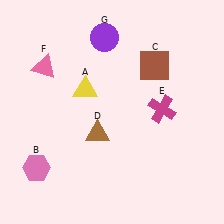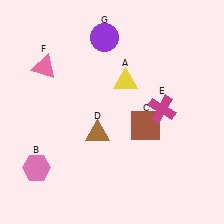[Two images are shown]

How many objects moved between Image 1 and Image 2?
2 objects moved between the two images.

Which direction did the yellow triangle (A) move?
The yellow triangle (A) moved right.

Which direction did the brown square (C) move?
The brown square (C) moved down.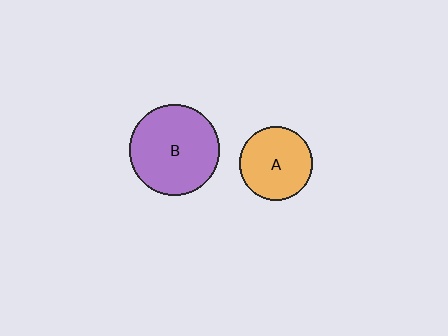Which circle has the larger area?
Circle B (purple).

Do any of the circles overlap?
No, none of the circles overlap.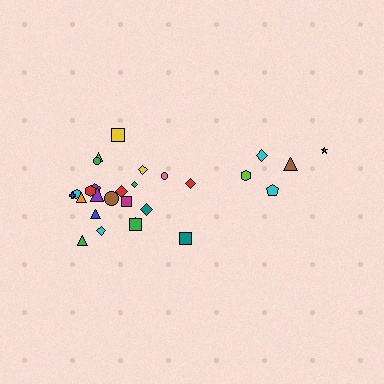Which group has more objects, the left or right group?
The left group.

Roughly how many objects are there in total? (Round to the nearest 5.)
Roughly 30 objects in total.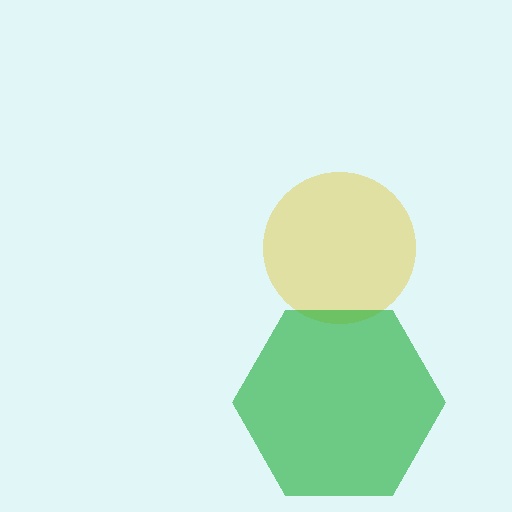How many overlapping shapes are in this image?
There are 2 overlapping shapes in the image.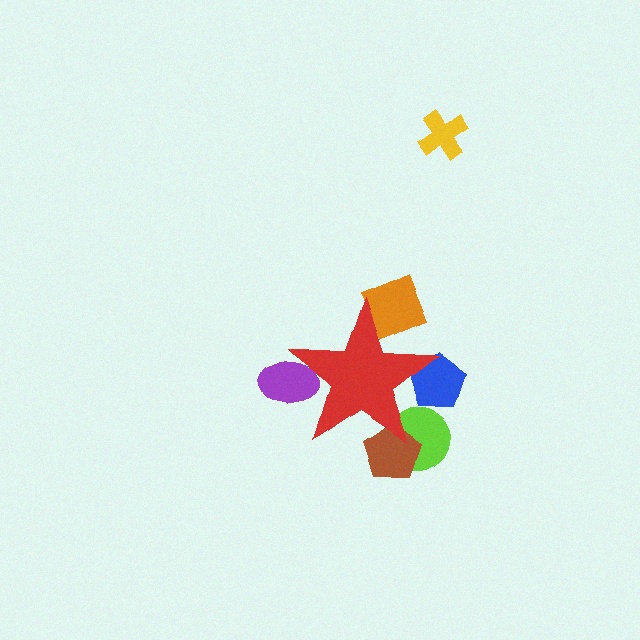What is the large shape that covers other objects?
A red star.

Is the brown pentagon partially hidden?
Yes, the brown pentagon is partially hidden behind the red star.